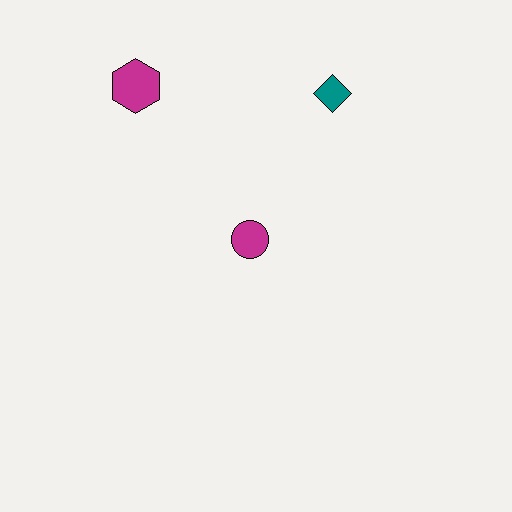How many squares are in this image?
There are no squares.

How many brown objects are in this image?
There are no brown objects.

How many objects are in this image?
There are 3 objects.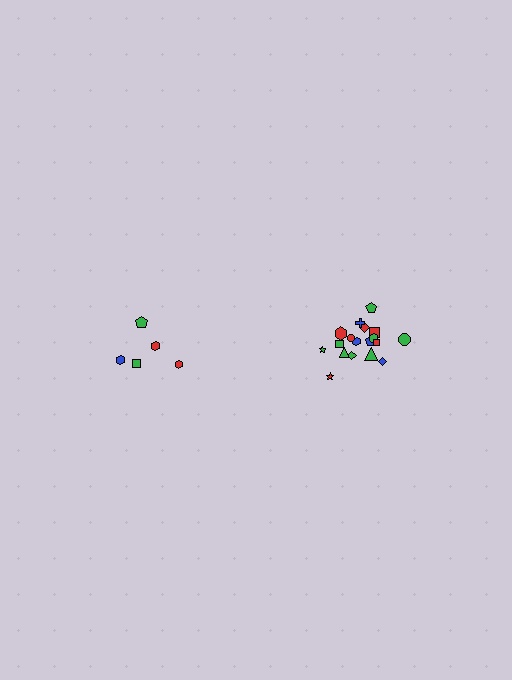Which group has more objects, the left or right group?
The right group.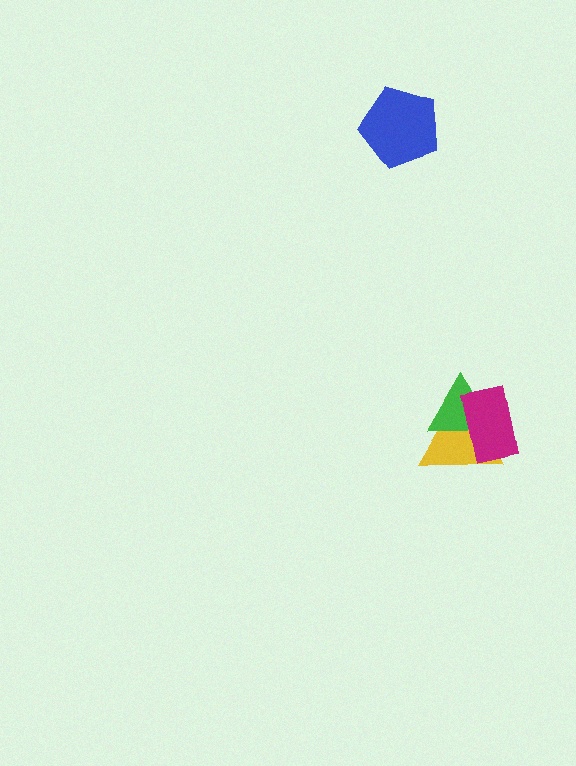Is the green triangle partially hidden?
Yes, it is partially covered by another shape.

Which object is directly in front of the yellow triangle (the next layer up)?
The green triangle is directly in front of the yellow triangle.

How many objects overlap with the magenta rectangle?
2 objects overlap with the magenta rectangle.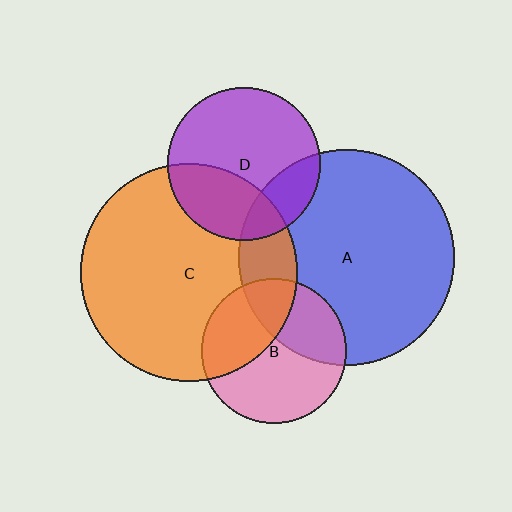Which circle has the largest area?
Circle C (orange).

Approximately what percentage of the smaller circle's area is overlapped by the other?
Approximately 35%.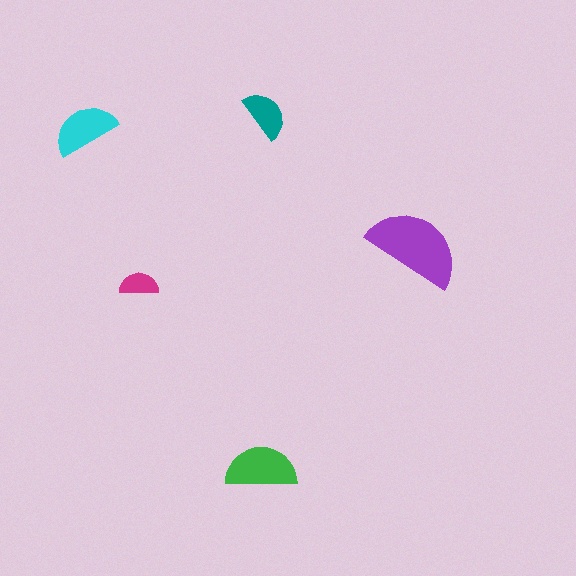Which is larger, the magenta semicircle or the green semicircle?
The green one.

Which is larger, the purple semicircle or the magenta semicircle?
The purple one.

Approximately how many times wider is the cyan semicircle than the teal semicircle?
About 1.5 times wider.